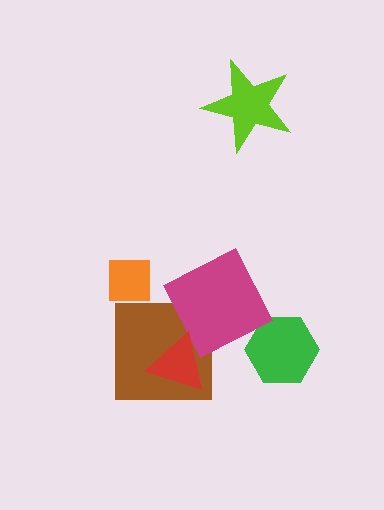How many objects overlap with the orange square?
0 objects overlap with the orange square.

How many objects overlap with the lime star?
0 objects overlap with the lime star.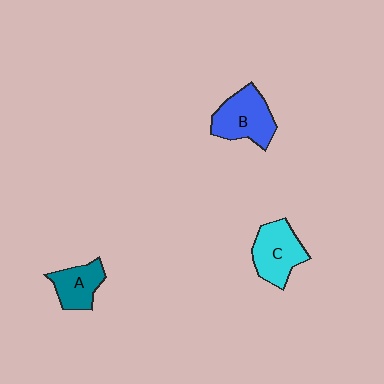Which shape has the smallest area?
Shape A (teal).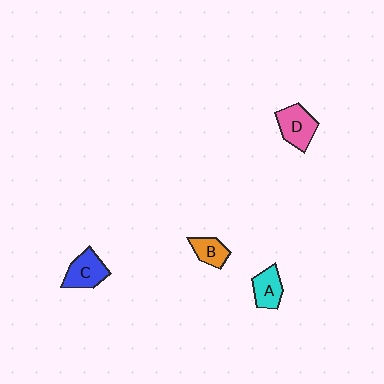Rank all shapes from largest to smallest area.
From largest to smallest: D (pink), C (blue), A (cyan), B (orange).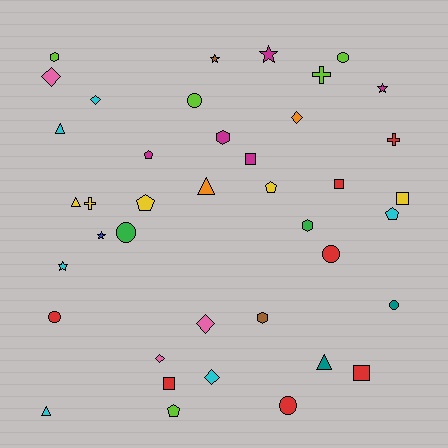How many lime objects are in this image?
There are 5 lime objects.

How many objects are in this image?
There are 40 objects.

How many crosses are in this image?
There are 3 crosses.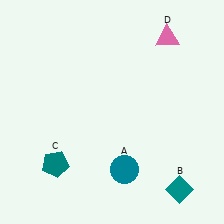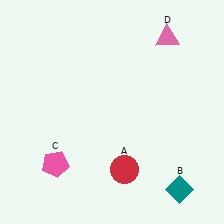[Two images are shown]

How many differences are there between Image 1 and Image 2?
There are 2 differences between the two images.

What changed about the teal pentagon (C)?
In Image 1, C is teal. In Image 2, it changed to pink.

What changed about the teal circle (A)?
In Image 1, A is teal. In Image 2, it changed to red.